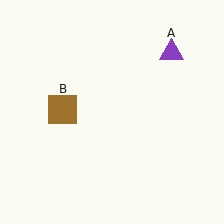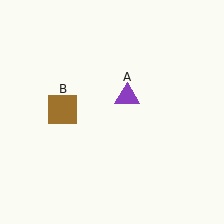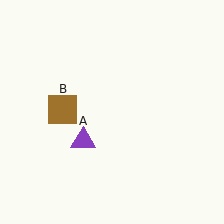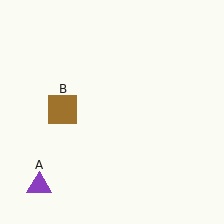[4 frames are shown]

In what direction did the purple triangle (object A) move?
The purple triangle (object A) moved down and to the left.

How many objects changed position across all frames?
1 object changed position: purple triangle (object A).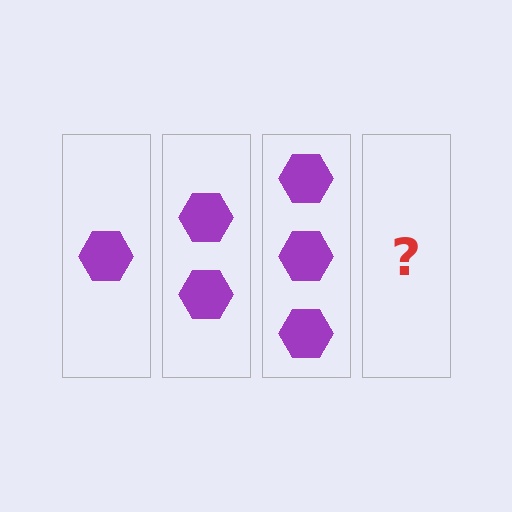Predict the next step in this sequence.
The next step is 4 hexagons.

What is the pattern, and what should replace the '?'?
The pattern is that each step adds one more hexagon. The '?' should be 4 hexagons.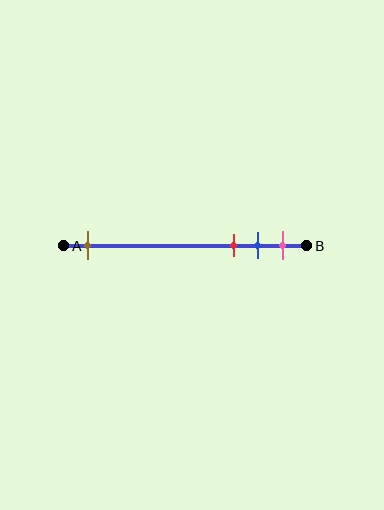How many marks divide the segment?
There are 4 marks dividing the segment.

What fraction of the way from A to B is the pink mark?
The pink mark is approximately 90% (0.9) of the way from A to B.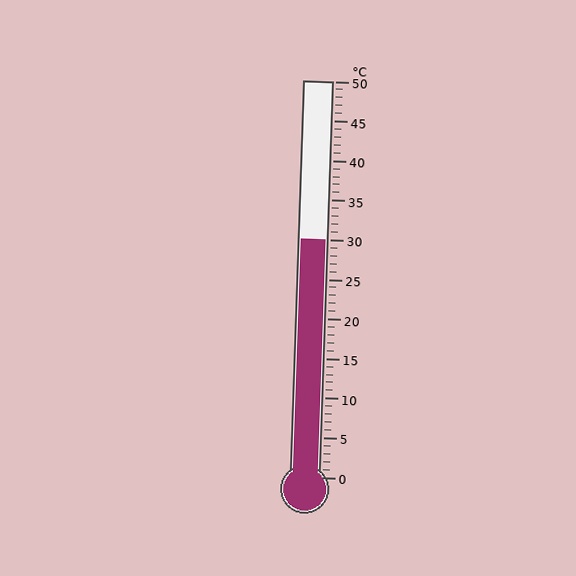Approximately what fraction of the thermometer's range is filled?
The thermometer is filled to approximately 60% of its range.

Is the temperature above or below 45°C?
The temperature is below 45°C.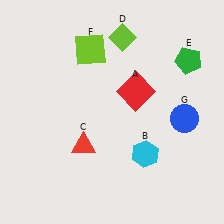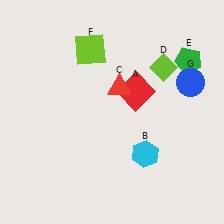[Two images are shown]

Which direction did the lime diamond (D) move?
The lime diamond (D) moved right.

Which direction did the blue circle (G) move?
The blue circle (G) moved up.